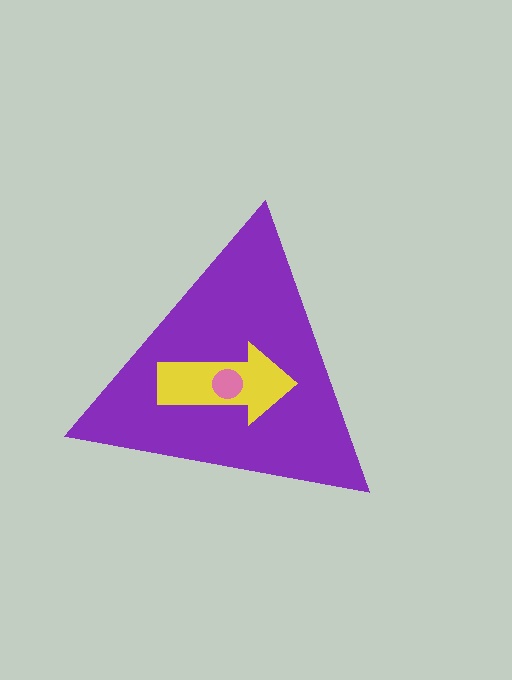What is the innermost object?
The pink circle.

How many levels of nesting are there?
3.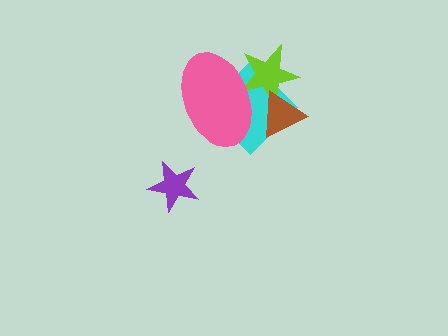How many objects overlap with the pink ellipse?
3 objects overlap with the pink ellipse.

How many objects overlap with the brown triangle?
3 objects overlap with the brown triangle.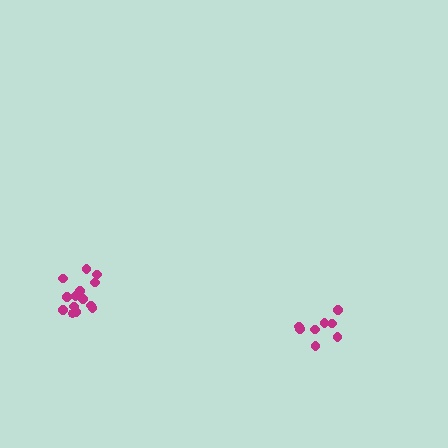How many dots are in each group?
Group 1: 8 dots, Group 2: 14 dots (22 total).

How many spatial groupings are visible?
There are 2 spatial groupings.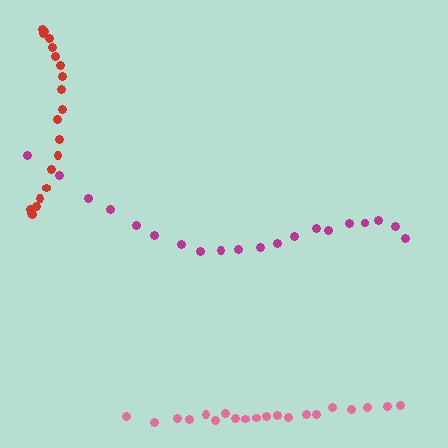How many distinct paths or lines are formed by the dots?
There are 3 distinct paths.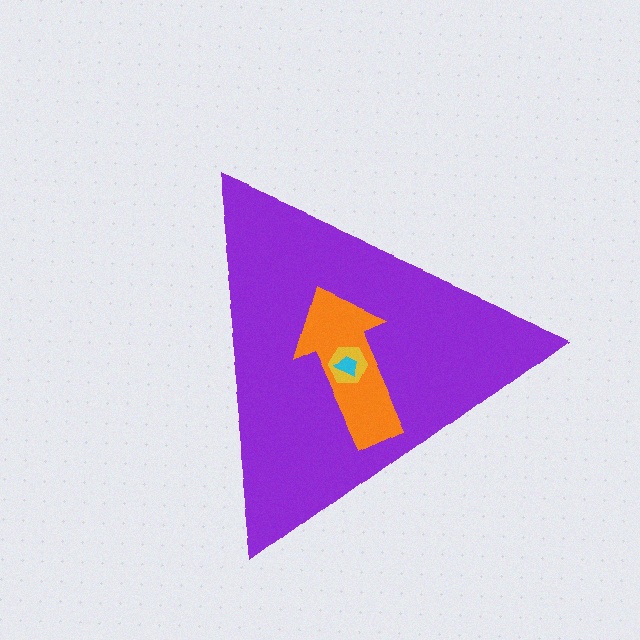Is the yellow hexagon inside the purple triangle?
Yes.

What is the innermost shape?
The cyan trapezoid.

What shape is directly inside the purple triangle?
The orange arrow.